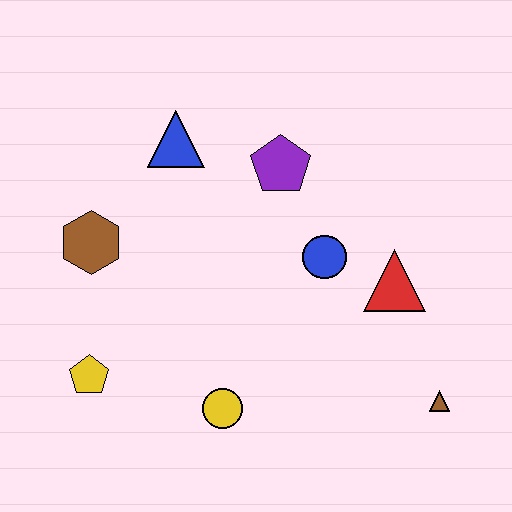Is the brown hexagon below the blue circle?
No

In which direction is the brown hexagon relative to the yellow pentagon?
The brown hexagon is above the yellow pentagon.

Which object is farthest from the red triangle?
The yellow pentagon is farthest from the red triangle.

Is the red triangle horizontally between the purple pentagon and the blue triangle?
No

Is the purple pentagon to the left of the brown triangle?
Yes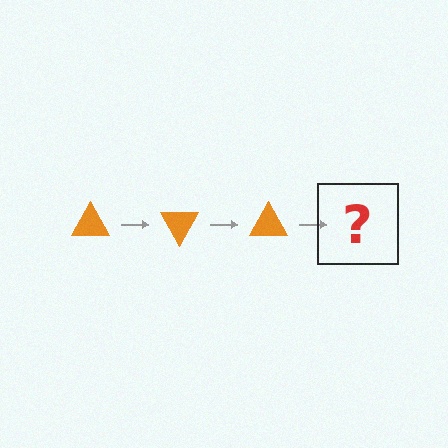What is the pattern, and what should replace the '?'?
The pattern is that the triangle rotates 60 degrees each step. The '?' should be an orange triangle rotated 180 degrees.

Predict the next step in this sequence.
The next step is an orange triangle rotated 180 degrees.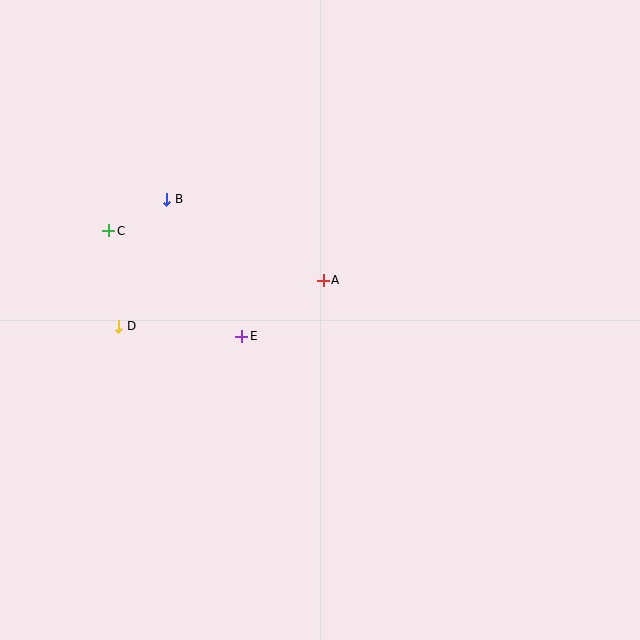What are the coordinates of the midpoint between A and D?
The midpoint between A and D is at (221, 303).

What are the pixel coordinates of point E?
Point E is at (242, 336).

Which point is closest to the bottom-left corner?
Point D is closest to the bottom-left corner.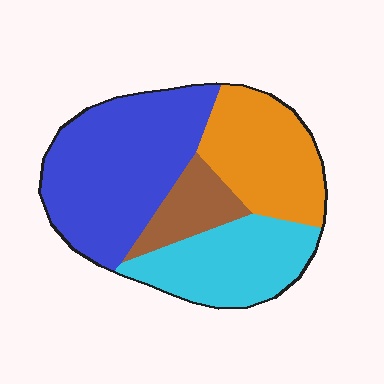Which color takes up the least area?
Brown, at roughly 10%.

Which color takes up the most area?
Blue, at roughly 40%.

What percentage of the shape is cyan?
Cyan takes up about one quarter (1/4) of the shape.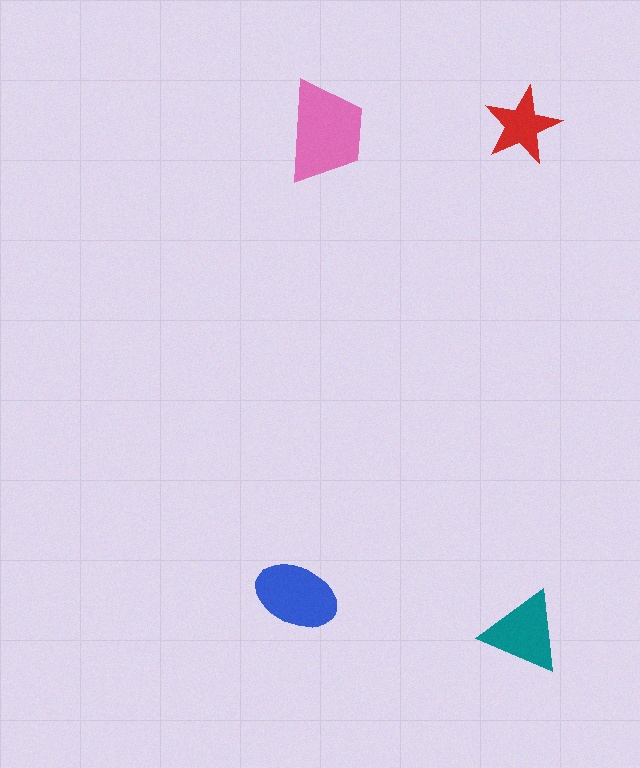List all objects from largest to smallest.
The pink trapezoid, the blue ellipse, the teal triangle, the red star.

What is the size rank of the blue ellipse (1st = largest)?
2nd.